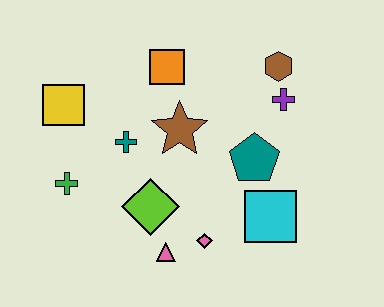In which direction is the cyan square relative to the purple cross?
The cyan square is below the purple cross.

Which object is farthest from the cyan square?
The yellow square is farthest from the cyan square.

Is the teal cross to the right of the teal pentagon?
No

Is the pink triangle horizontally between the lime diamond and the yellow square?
No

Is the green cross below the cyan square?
No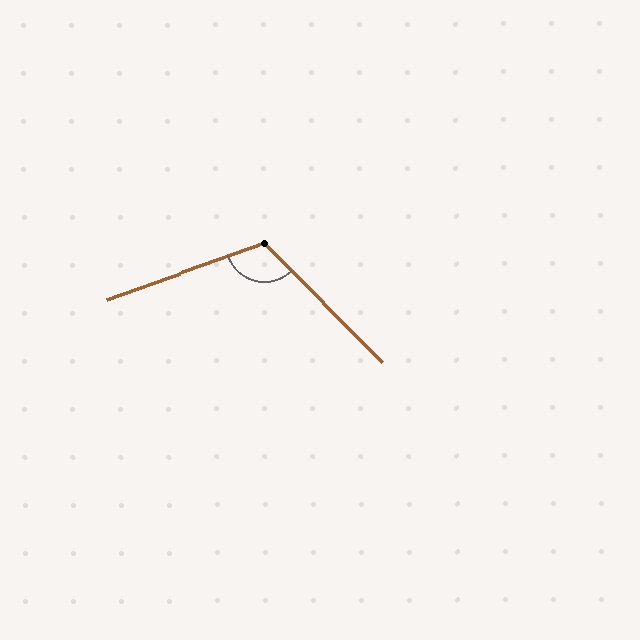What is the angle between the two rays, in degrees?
Approximately 115 degrees.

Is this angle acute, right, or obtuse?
It is obtuse.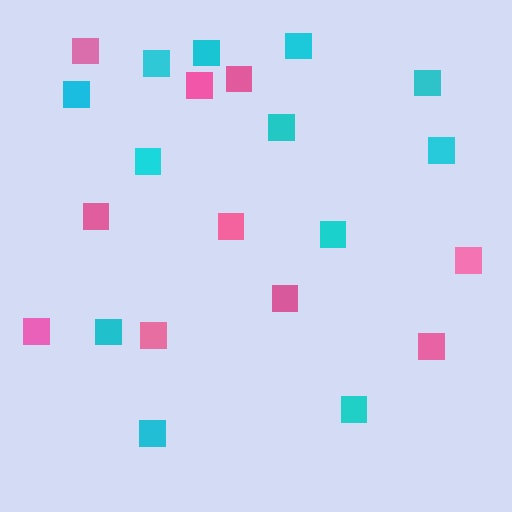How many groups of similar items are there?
There are 2 groups: one group of cyan squares (12) and one group of pink squares (10).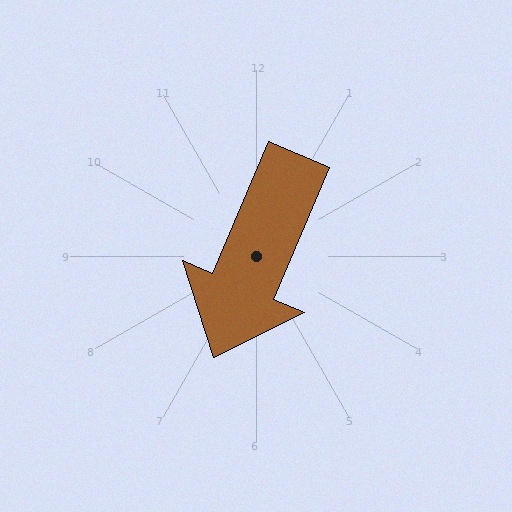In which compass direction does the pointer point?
Southwest.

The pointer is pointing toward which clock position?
Roughly 7 o'clock.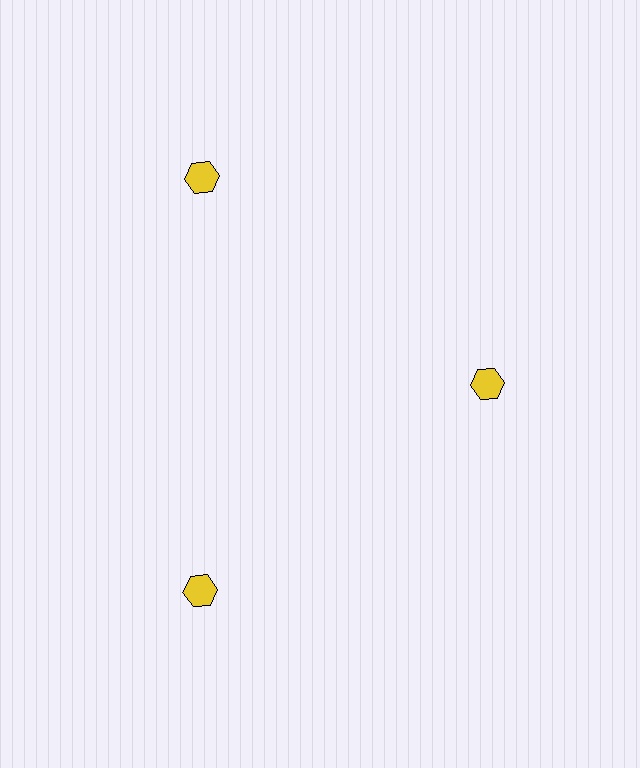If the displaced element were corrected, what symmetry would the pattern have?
It would have 3-fold rotational symmetry — the pattern would map onto itself every 120 degrees.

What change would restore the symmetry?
The symmetry would be restored by moving it outward, back onto the ring so that all 3 hexagons sit at equal angles and equal distance from the center.